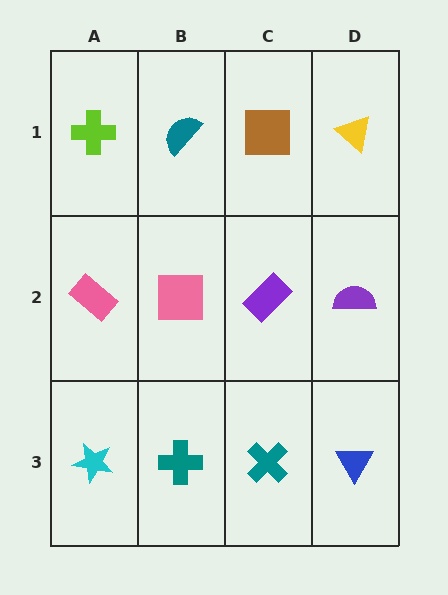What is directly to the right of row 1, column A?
A teal semicircle.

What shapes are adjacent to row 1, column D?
A purple semicircle (row 2, column D), a brown square (row 1, column C).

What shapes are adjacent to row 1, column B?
A pink square (row 2, column B), a lime cross (row 1, column A), a brown square (row 1, column C).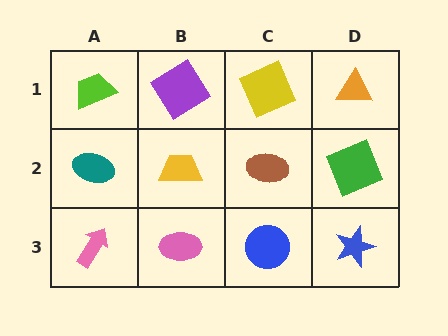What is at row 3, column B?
A pink ellipse.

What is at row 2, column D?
A green square.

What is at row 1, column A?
A lime trapezoid.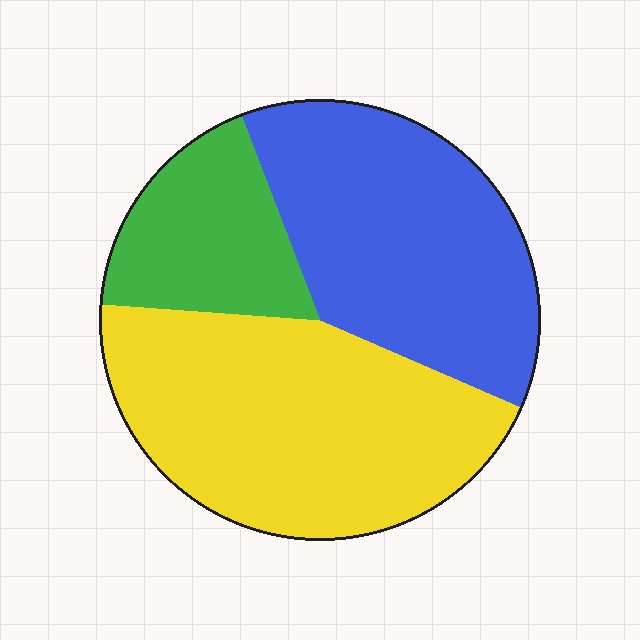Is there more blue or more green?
Blue.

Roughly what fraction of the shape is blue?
Blue takes up between a third and a half of the shape.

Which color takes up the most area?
Yellow, at roughly 45%.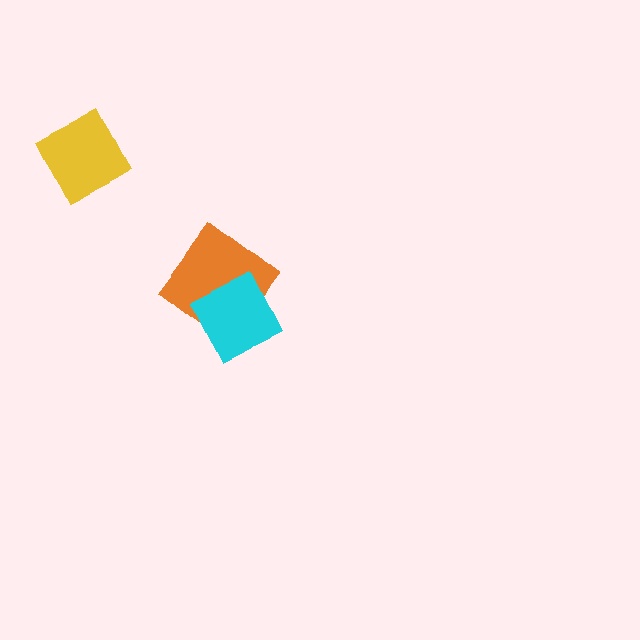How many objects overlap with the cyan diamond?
1 object overlaps with the cyan diamond.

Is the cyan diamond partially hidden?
No, no other shape covers it.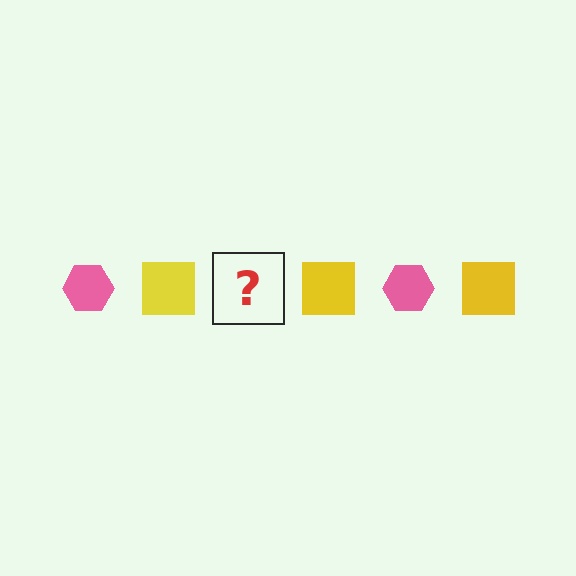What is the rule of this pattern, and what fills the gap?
The rule is that the pattern alternates between pink hexagon and yellow square. The gap should be filled with a pink hexagon.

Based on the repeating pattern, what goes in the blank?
The blank should be a pink hexagon.